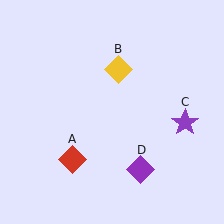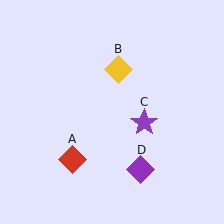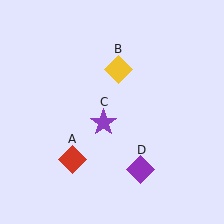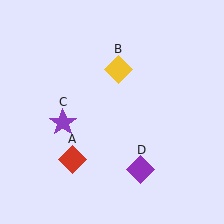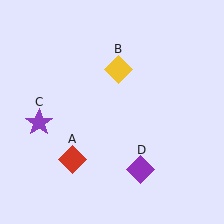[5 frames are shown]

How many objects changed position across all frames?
1 object changed position: purple star (object C).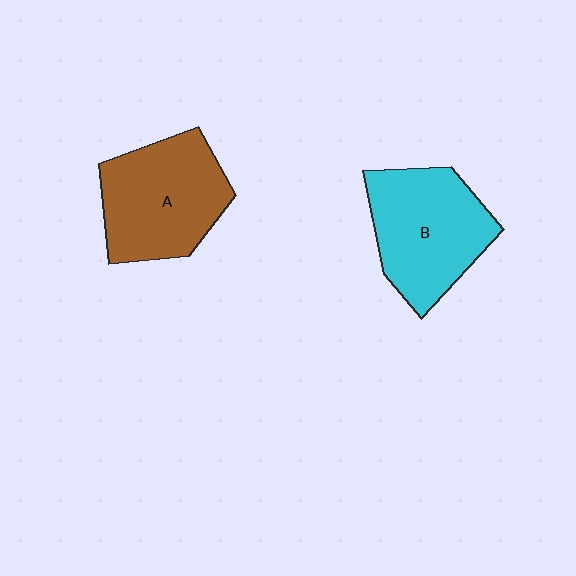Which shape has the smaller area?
Shape B (cyan).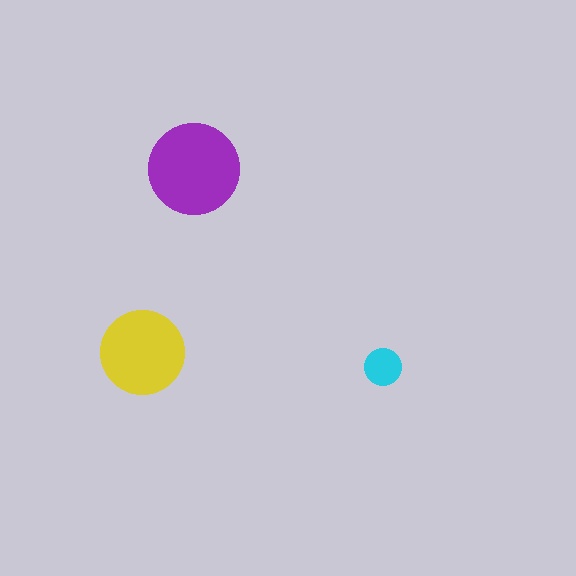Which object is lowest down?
The cyan circle is bottommost.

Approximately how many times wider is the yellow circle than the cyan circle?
About 2.5 times wider.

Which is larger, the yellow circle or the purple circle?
The purple one.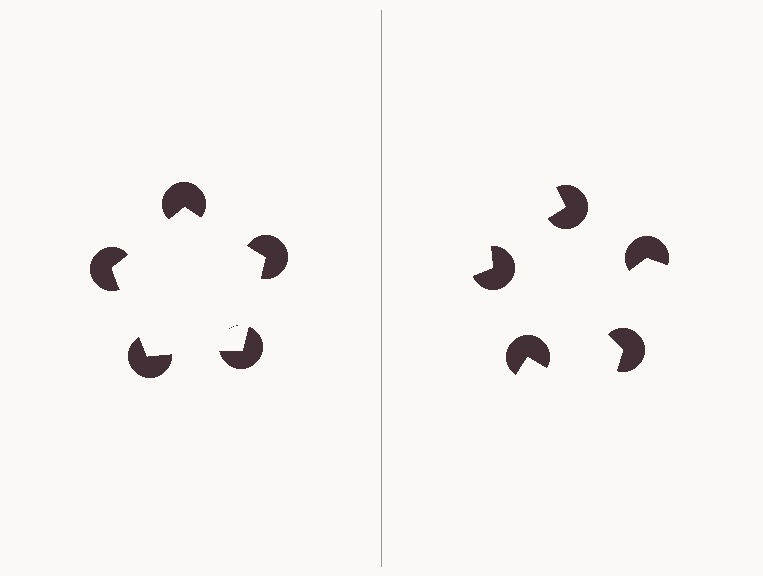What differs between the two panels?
The pac-man discs are positioned identically on both sides; only the wedge orientations differ. On the left they align to a pentagon; on the right they are misaligned.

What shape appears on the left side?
An illusory pentagon.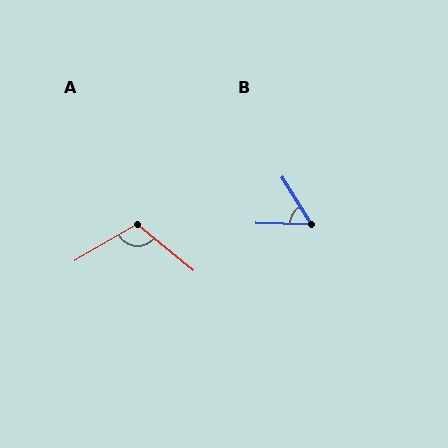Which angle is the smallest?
B, at approximately 57 degrees.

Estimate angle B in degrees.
Approximately 57 degrees.